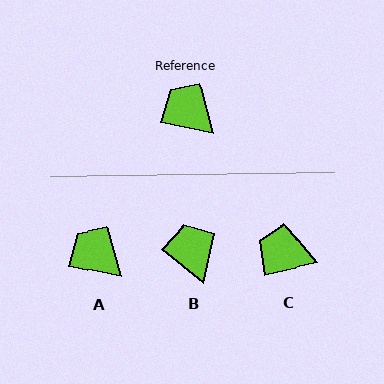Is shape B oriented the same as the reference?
No, it is off by about 27 degrees.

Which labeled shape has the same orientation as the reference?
A.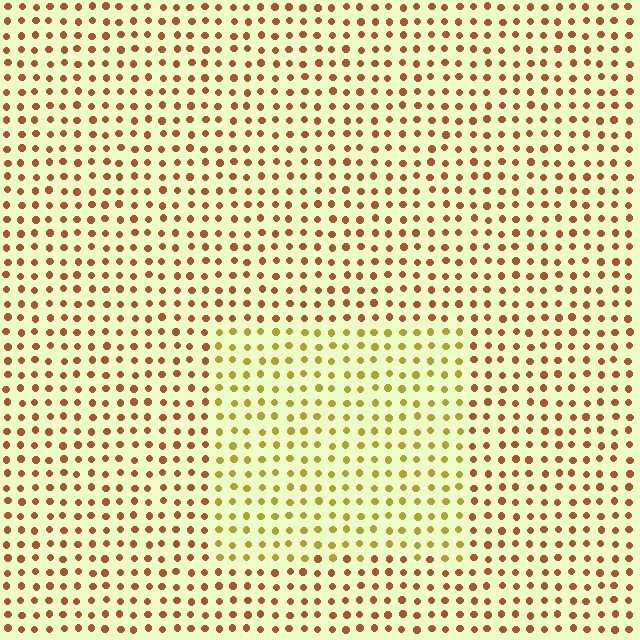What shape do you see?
I see a rectangle.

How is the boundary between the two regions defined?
The boundary is defined purely by a slight shift in hue (about 39 degrees). Spacing, size, and orientation are identical on both sides.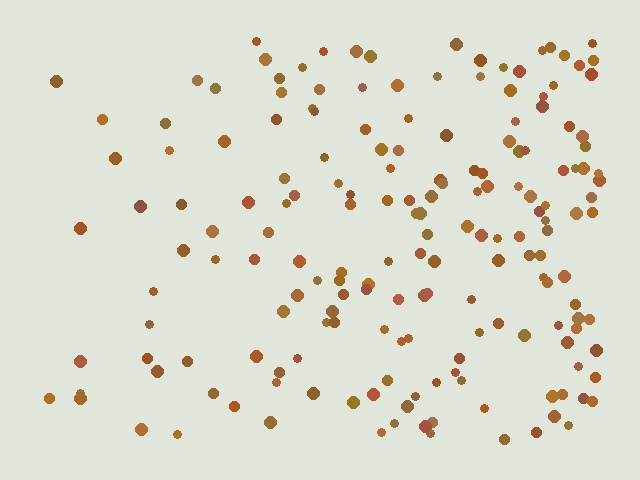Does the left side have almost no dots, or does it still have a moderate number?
Still a moderate number, just noticeably fewer than the right.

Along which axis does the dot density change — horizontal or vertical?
Horizontal.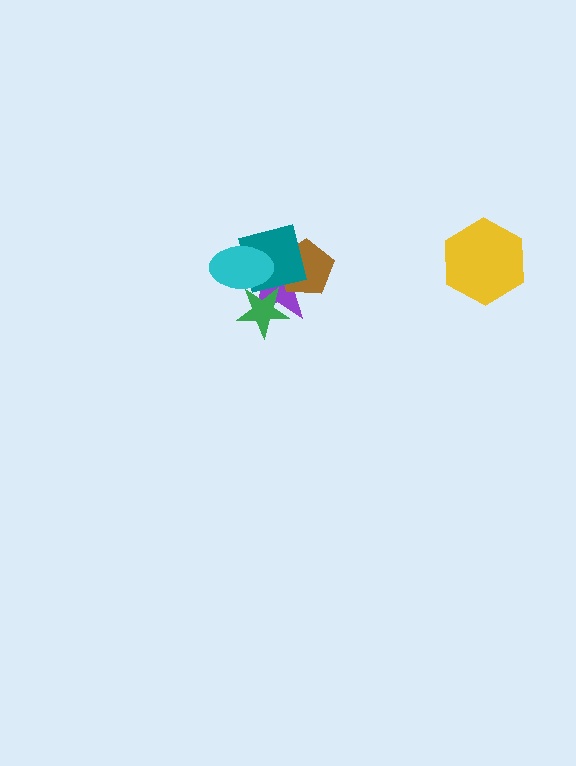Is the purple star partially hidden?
Yes, it is partially covered by another shape.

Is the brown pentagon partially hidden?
Yes, it is partially covered by another shape.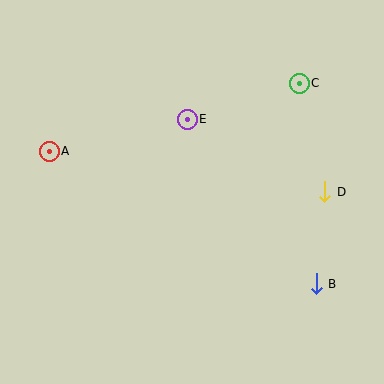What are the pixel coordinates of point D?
Point D is at (325, 192).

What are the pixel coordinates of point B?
Point B is at (316, 284).